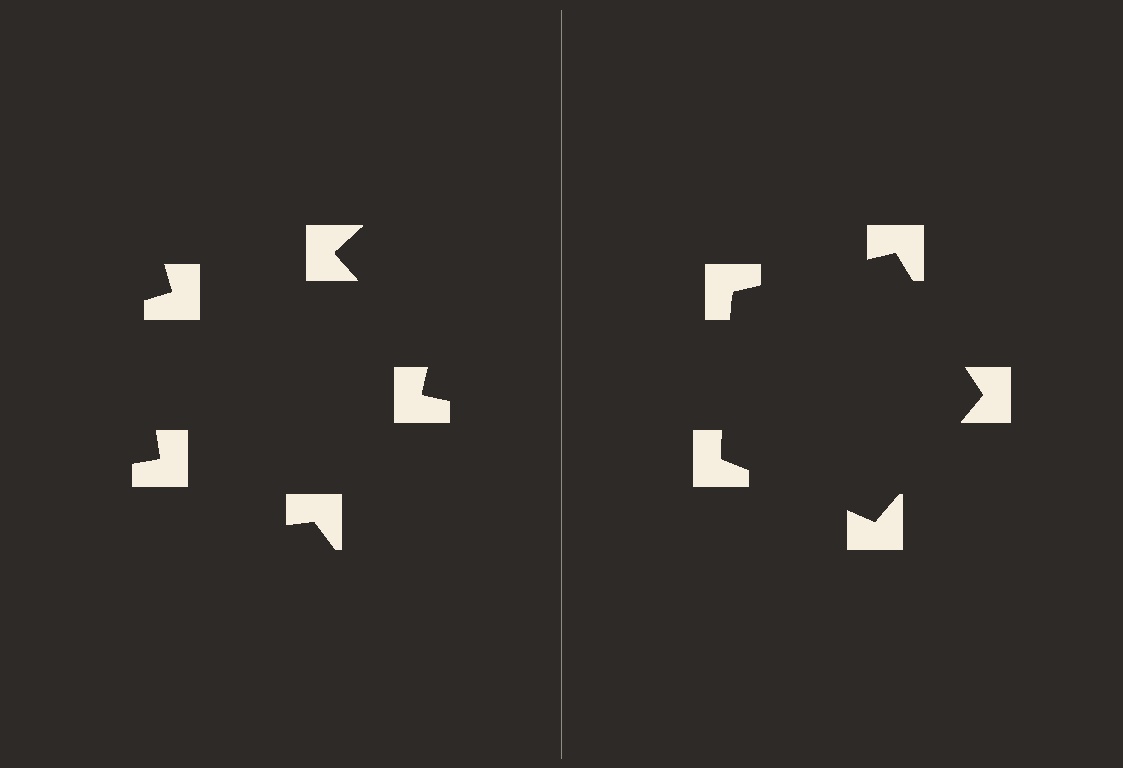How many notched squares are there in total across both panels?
10 — 5 on each side.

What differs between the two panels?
The notched squares are positioned identically on both sides; only the wedge orientations differ. On the right they align to a pentagon; on the left they are misaligned.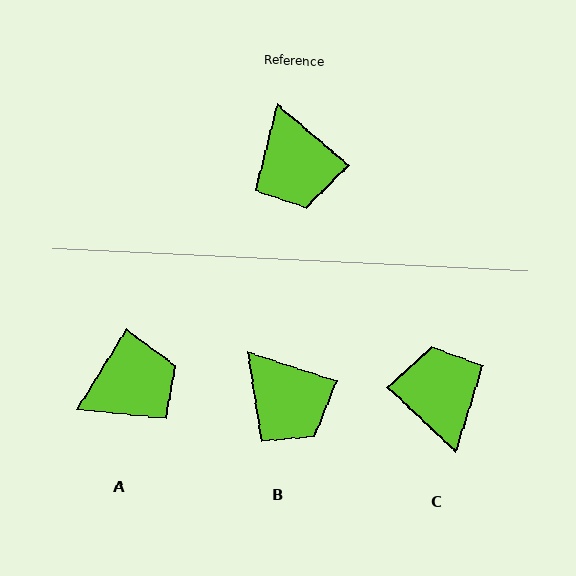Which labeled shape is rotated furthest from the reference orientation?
C, about 178 degrees away.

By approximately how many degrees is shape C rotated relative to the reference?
Approximately 178 degrees counter-clockwise.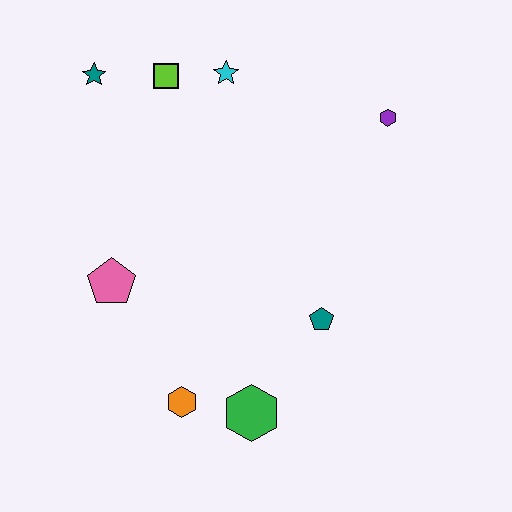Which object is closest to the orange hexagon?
The green hexagon is closest to the orange hexagon.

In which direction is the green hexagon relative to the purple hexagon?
The green hexagon is below the purple hexagon.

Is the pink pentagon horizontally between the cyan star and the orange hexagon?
No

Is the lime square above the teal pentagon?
Yes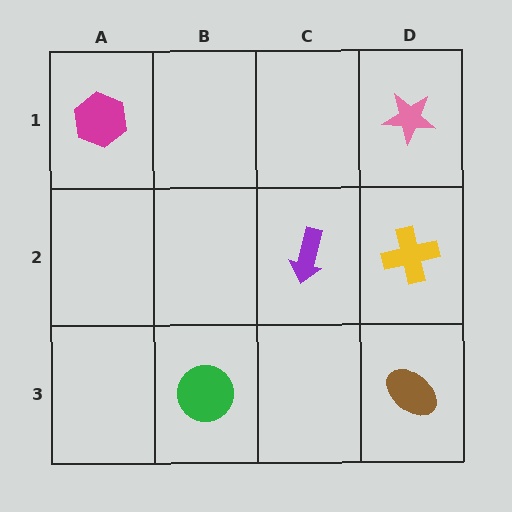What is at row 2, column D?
A yellow cross.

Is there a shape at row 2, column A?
No, that cell is empty.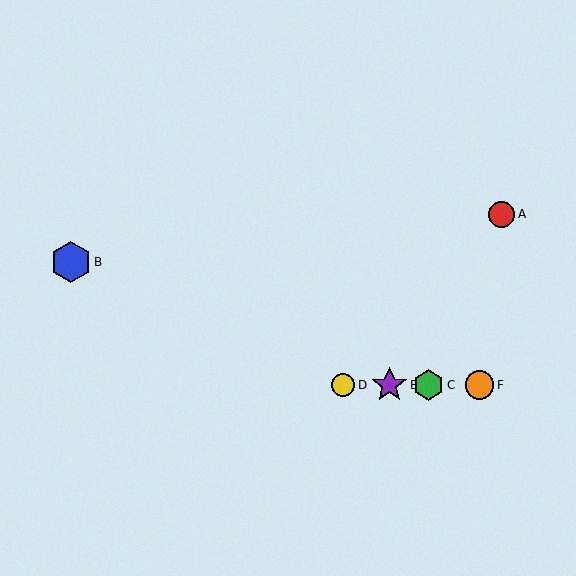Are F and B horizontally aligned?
No, F is at y≈385 and B is at y≈262.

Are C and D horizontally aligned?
Yes, both are at y≈385.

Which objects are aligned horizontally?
Objects C, D, E, F are aligned horizontally.